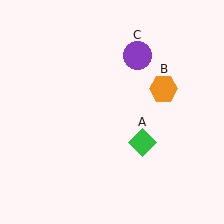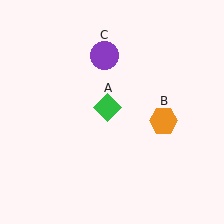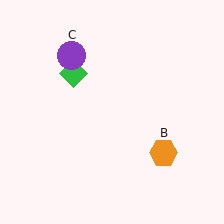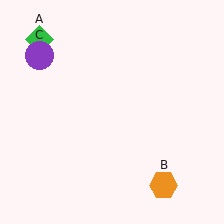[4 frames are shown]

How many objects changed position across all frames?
3 objects changed position: green diamond (object A), orange hexagon (object B), purple circle (object C).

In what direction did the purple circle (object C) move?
The purple circle (object C) moved left.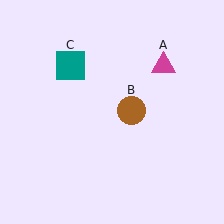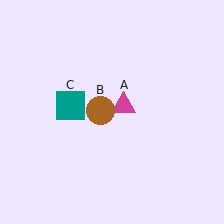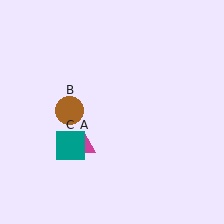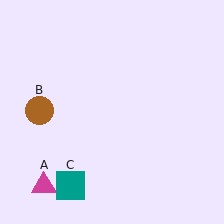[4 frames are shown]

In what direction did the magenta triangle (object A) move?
The magenta triangle (object A) moved down and to the left.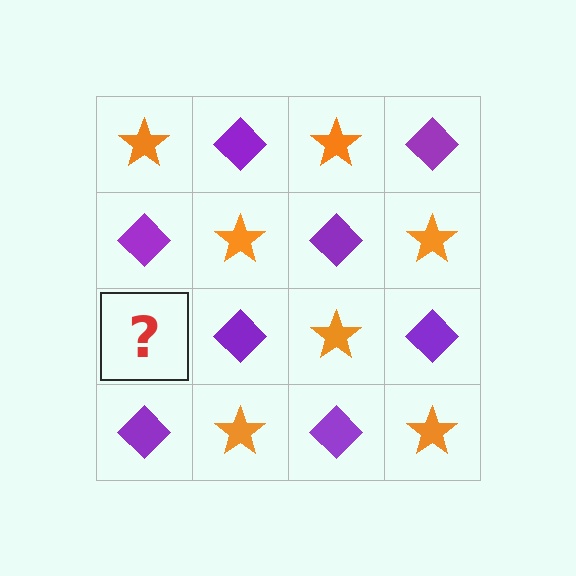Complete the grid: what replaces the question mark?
The question mark should be replaced with an orange star.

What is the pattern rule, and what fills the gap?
The rule is that it alternates orange star and purple diamond in a checkerboard pattern. The gap should be filled with an orange star.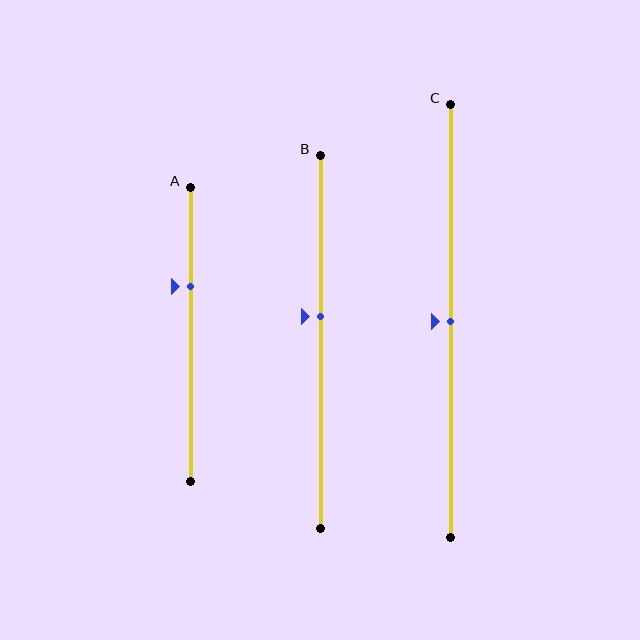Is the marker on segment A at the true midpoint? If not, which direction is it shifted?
No, the marker on segment A is shifted upward by about 16% of the segment length.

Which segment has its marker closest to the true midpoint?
Segment C has its marker closest to the true midpoint.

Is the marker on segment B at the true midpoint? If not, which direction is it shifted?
No, the marker on segment B is shifted upward by about 7% of the segment length.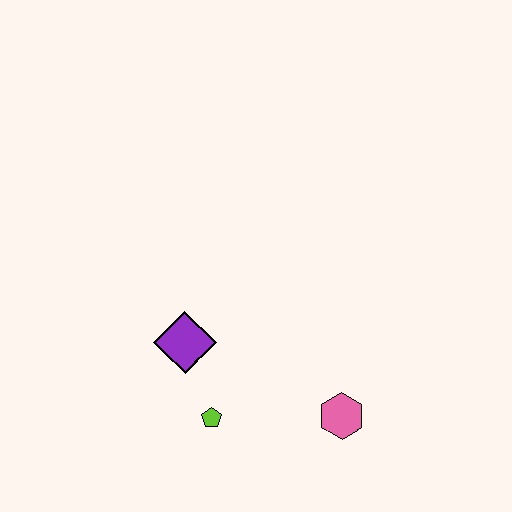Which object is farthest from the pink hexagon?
The purple diamond is farthest from the pink hexagon.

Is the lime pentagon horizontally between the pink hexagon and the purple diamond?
Yes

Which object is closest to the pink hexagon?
The lime pentagon is closest to the pink hexagon.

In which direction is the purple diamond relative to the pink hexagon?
The purple diamond is to the left of the pink hexagon.